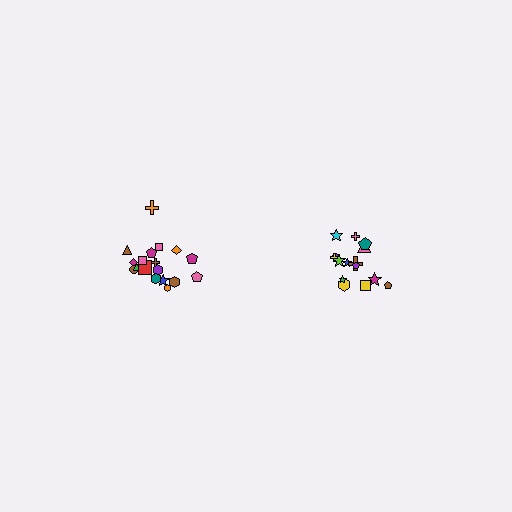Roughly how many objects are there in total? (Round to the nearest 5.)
Roughly 35 objects in total.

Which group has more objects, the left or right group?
The left group.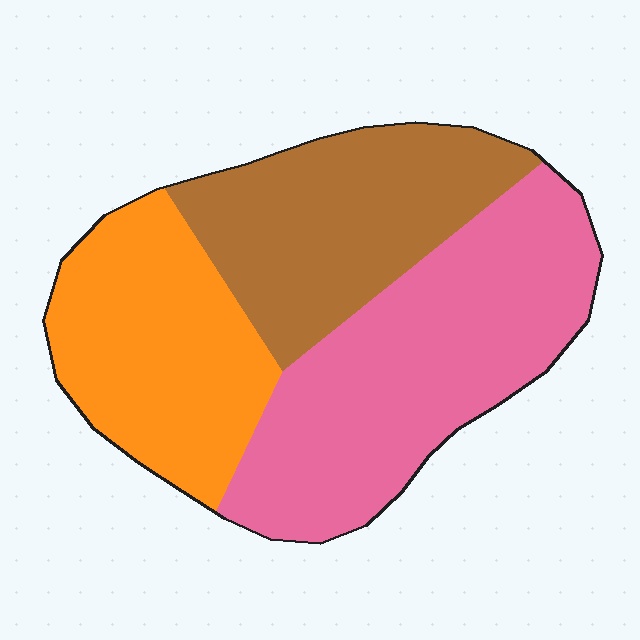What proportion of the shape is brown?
Brown covers 29% of the shape.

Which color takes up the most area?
Pink, at roughly 40%.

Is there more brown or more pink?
Pink.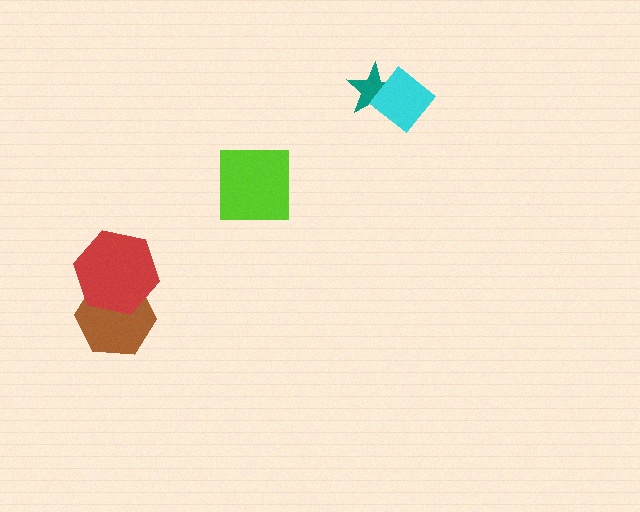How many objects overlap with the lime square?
0 objects overlap with the lime square.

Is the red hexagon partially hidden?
No, no other shape covers it.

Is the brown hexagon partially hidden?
Yes, it is partially covered by another shape.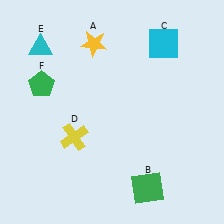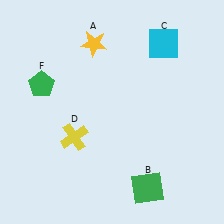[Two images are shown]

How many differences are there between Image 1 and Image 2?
There is 1 difference between the two images.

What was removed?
The cyan triangle (E) was removed in Image 2.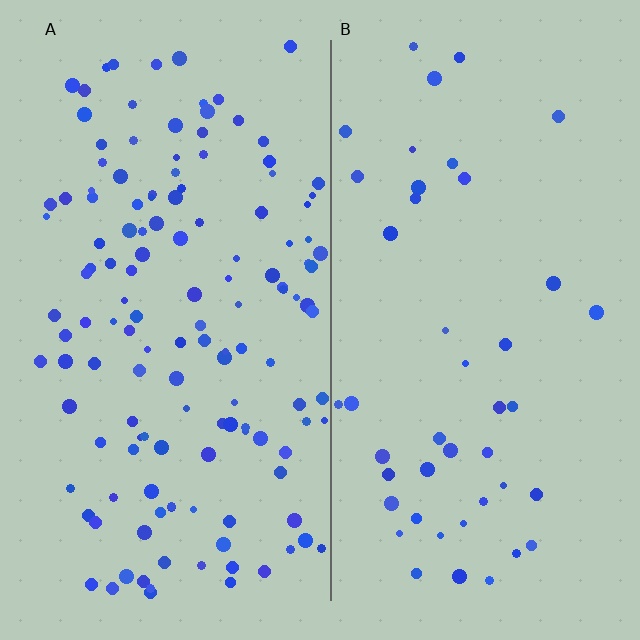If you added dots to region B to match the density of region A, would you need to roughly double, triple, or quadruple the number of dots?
Approximately triple.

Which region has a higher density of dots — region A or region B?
A (the left).